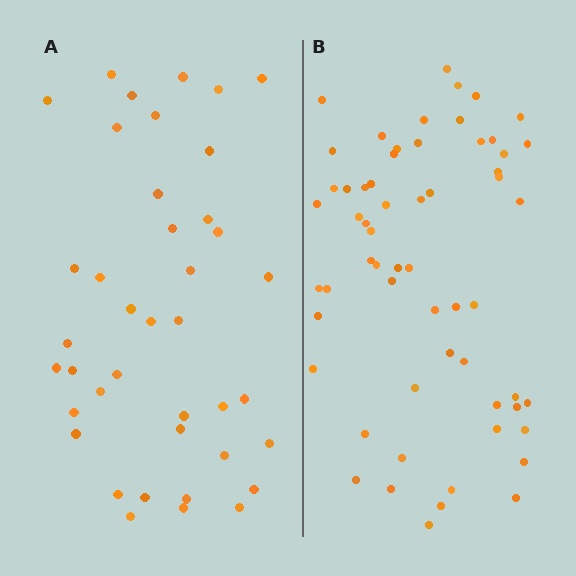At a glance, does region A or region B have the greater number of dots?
Region B (the right region) has more dots.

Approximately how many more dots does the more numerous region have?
Region B has approximately 20 more dots than region A.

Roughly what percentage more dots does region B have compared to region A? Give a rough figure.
About 50% more.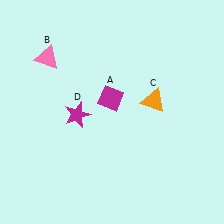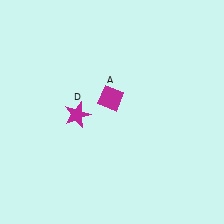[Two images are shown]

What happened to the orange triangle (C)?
The orange triangle (C) was removed in Image 2. It was in the top-right area of Image 1.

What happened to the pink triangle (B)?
The pink triangle (B) was removed in Image 2. It was in the top-left area of Image 1.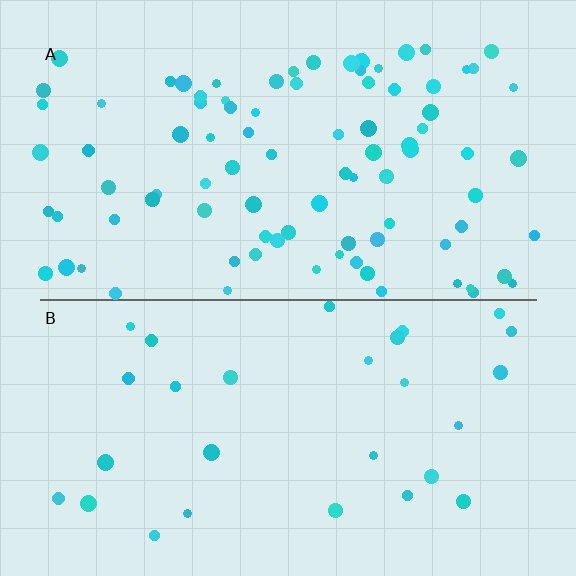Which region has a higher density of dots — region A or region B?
A (the top).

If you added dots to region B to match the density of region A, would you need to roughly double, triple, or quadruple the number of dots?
Approximately triple.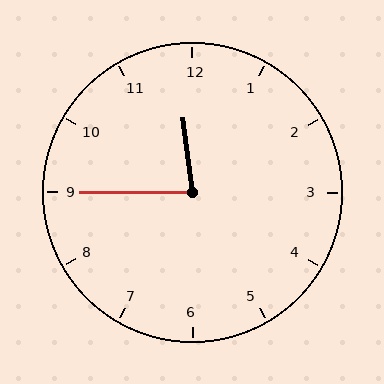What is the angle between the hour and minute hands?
Approximately 82 degrees.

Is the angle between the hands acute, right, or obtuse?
It is acute.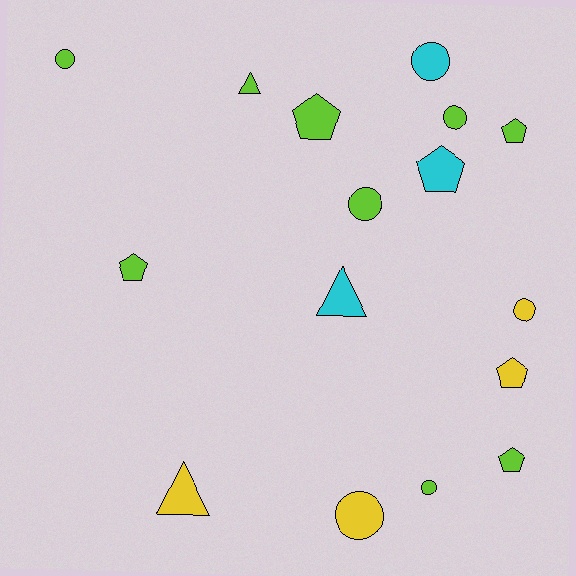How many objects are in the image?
There are 16 objects.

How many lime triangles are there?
There is 1 lime triangle.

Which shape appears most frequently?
Circle, with 7 objects.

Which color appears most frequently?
Lime, with 9 objects.